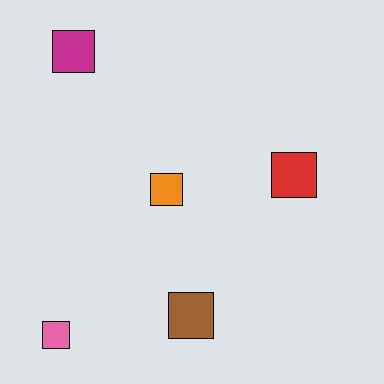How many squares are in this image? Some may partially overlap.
There are 5 squares.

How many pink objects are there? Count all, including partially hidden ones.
There is 1 pink object.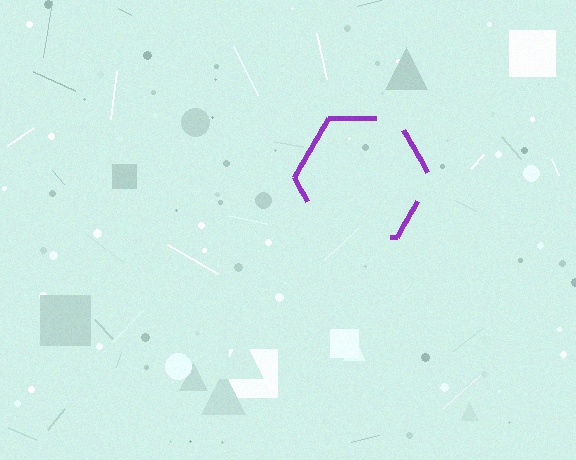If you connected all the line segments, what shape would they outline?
They would outline a hexagon.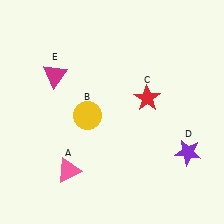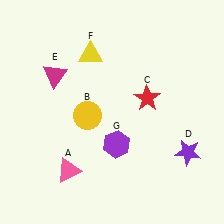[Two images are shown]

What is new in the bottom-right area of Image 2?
A purple hexagon (G) was added in the bottom-right area of Image 2.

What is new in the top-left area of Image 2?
A yellow triangle (F) was added in the top-left area of Image 2.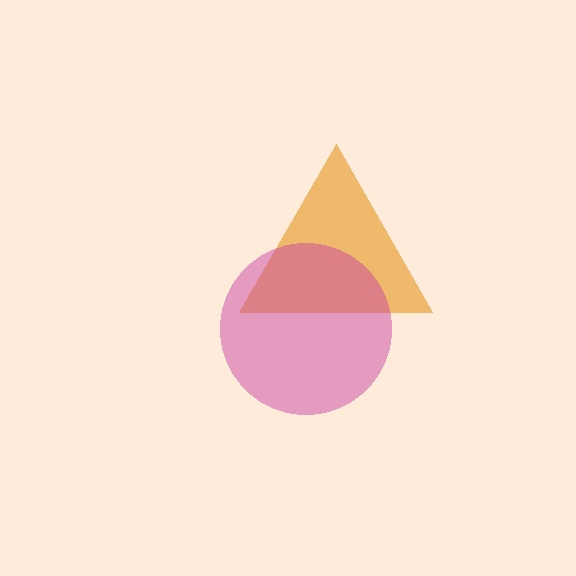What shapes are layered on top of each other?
The layered shapes are: an orange triangle, a magenta circle.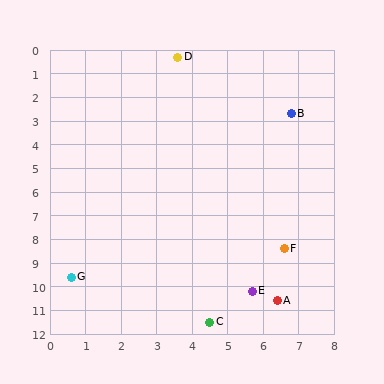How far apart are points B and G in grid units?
Points B and G are about 9.3 grid units apart.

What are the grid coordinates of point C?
Point C is at approximately (4.5, 11.5).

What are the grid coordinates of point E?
Point E is at approximately (5.7, 10.2).